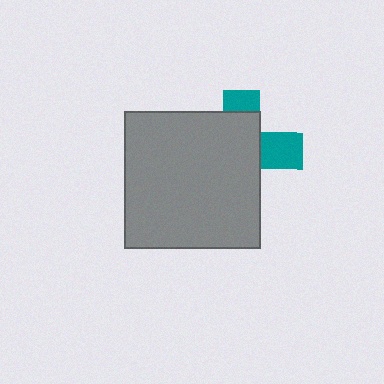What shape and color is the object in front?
The object in front is a gray square.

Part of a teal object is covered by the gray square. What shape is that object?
It is a cross.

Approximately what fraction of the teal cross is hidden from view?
Roughly 69% of the teal cross is hidden behind the gray square.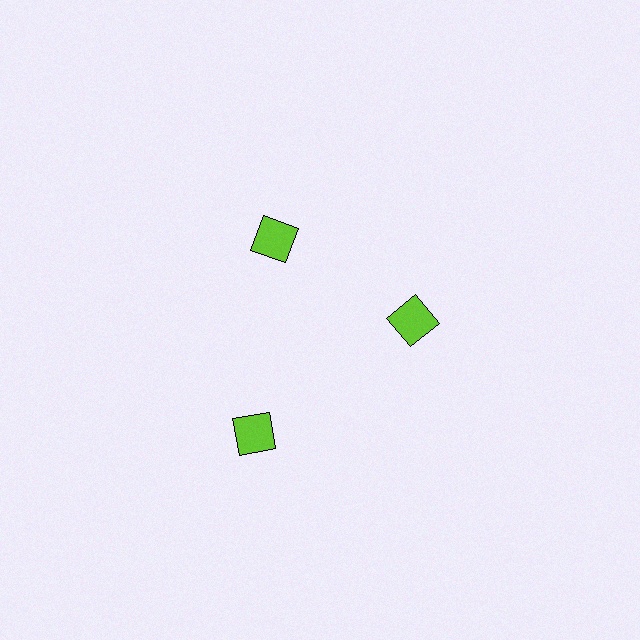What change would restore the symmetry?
The symmetry would be restored by moving it inward, back onto the ring so that all 3 squares sit at equal angles and equal distance from the center.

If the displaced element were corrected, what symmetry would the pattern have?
It would have 3-fold rotational symmetry — the pattern would map onto itself every 120 degrees.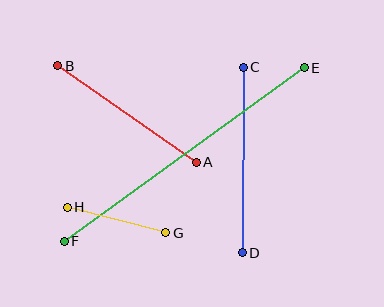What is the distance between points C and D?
The distance is approximately 186 pixels.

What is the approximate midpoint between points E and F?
The midpoint is at approximately (184, 154) pixels.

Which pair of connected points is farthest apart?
Points E and F are farthest apart.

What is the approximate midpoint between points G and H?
The midpoint is at approximately (116, 220) pixels.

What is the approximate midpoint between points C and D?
The midpoint is at approximately (243, 160) pixels.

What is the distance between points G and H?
The distance is approximately 102 pixels.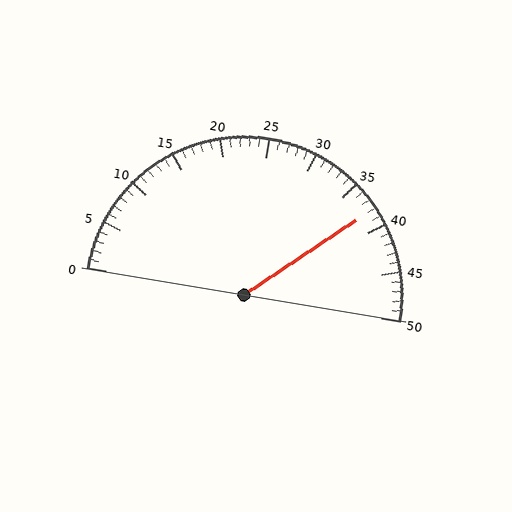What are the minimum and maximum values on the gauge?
The gauge ranges from 0 to 50.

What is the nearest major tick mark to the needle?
The nearest major tick mark is 40.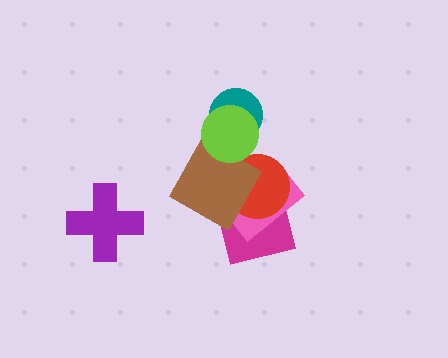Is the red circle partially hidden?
Yes, it is partially covered by another shape.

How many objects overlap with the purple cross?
0 objects overlap with the purple cross.